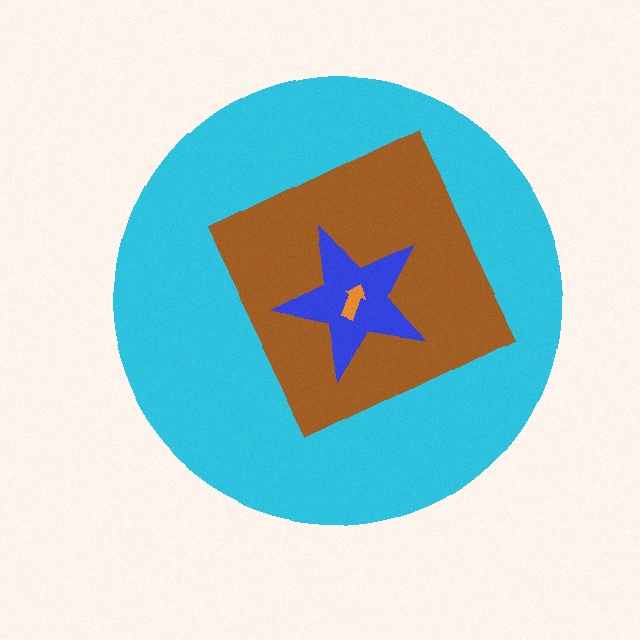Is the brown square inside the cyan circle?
Yes.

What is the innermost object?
The orange arrow.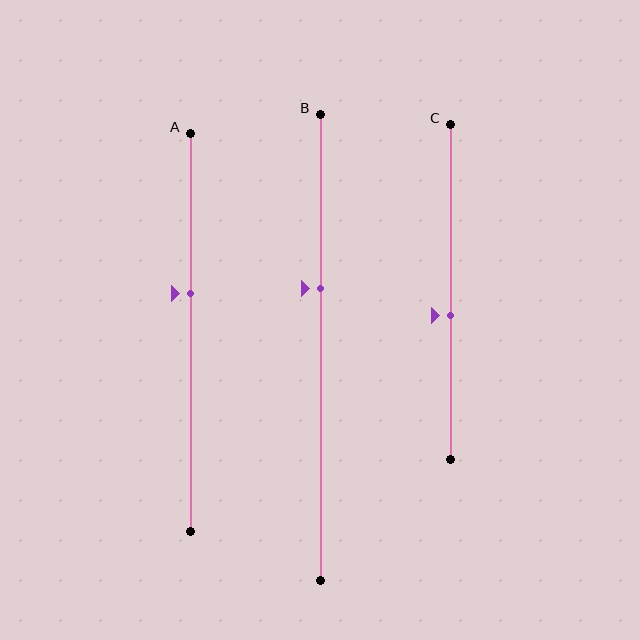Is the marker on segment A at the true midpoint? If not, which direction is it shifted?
No, the marker on segment A is shifted upward by about 10% of the segment length.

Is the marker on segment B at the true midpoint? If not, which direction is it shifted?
No, the marker on segment B is shifted upward by about 13% of the segment length.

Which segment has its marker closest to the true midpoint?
Segment C has its marker closest to the true midpoint.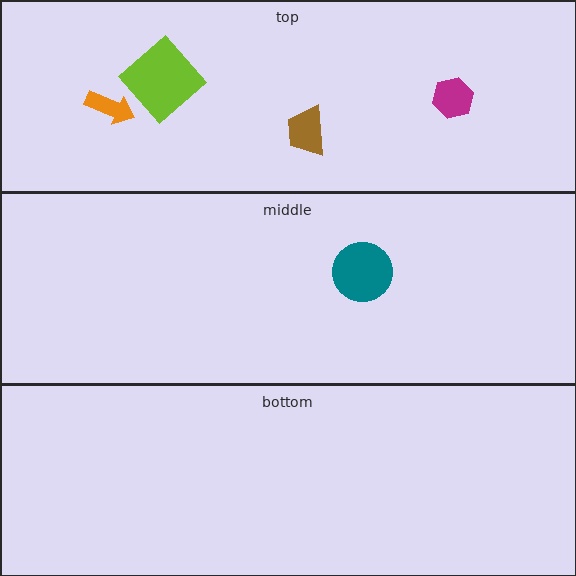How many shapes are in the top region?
4.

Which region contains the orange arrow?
The top region.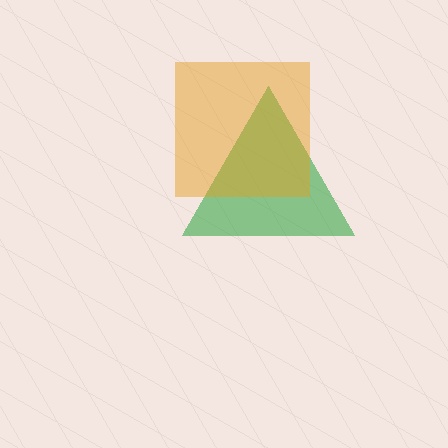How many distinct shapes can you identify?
There are 2 distinct shapes: a green triangle, an orange square.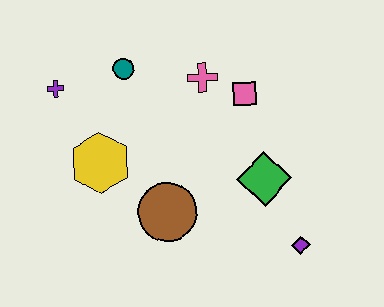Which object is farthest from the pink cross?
The purple diamond is farthest from the pink cross.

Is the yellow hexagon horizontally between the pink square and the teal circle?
No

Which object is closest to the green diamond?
The purple diamond is closest to the green diamond.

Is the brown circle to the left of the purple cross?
No